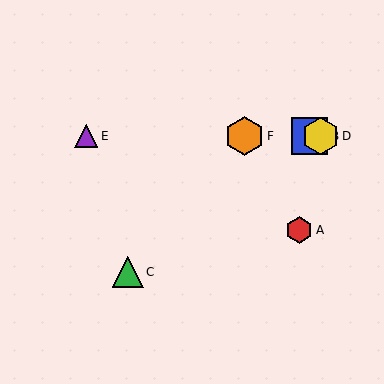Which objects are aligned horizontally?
Objects B, D, E, F are aligned horizontally.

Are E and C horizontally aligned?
No, E is at y≈136 and C is at y≈272.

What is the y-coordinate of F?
Object F is at y≈136.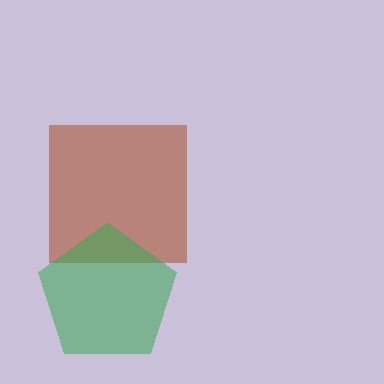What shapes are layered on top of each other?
The layered shapes are: a brown square, a green pentagon.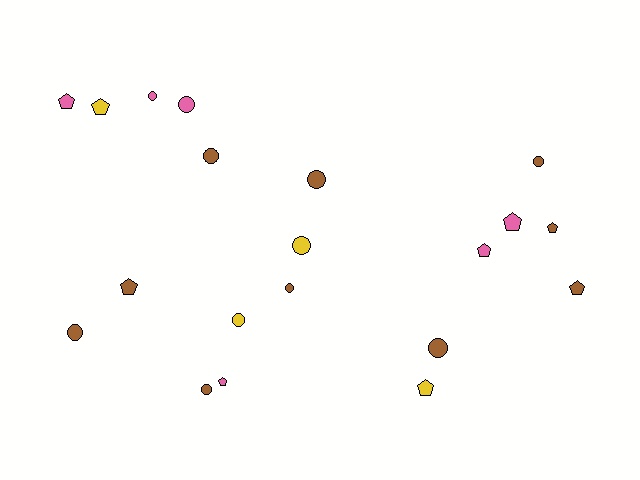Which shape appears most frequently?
Circle, with 11 objects.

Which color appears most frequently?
Brown, with 10 objects.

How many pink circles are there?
There are 2 pink circles.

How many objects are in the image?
There are 20 objects.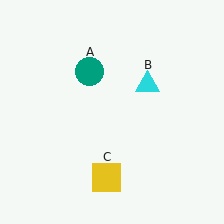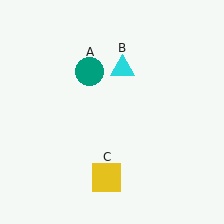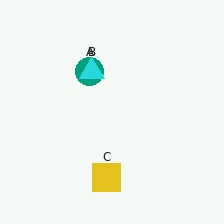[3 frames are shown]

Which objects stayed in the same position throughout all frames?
Teal circle (object A) and yellow square (object C) remained stationary.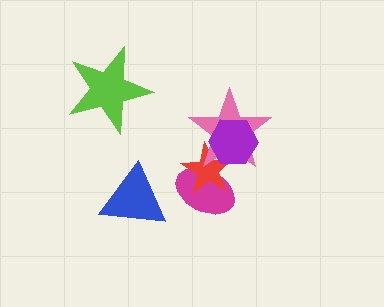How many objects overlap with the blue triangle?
0 objects overlap with the blue triangle.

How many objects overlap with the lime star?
0 objects overlap with the lime star.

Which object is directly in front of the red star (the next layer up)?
The pink star is directly in front of the red star.